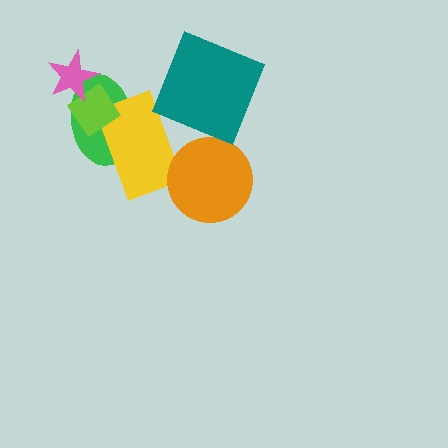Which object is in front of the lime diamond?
The pink star is in front of the lime diamond.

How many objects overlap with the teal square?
0 objects overlap with the teal square.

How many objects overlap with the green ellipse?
3 objects overlap with the green ellipse.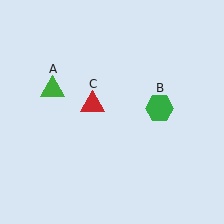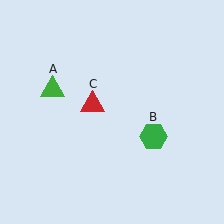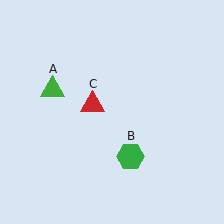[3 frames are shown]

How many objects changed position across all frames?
1 object changed position: green hexagon (object B).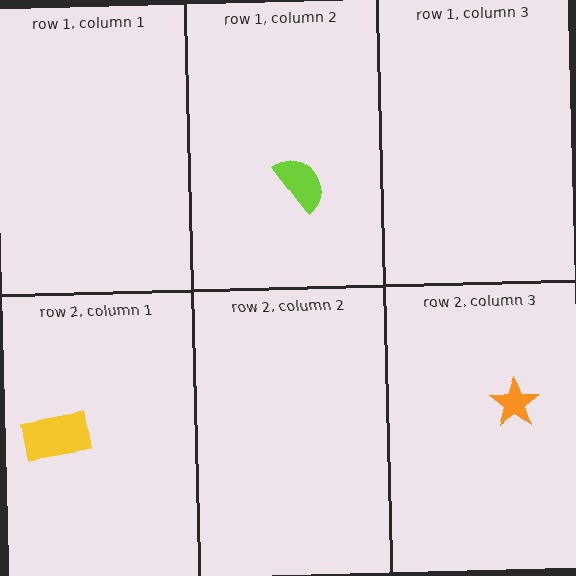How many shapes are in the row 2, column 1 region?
1.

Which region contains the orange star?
The row 2, column 3 region.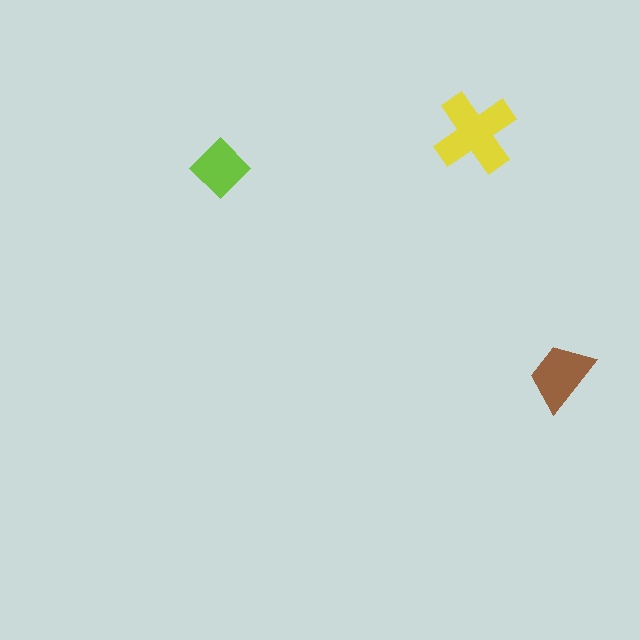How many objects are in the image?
There are 3 objects in the image.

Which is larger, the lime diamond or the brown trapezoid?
The brown trapezoid.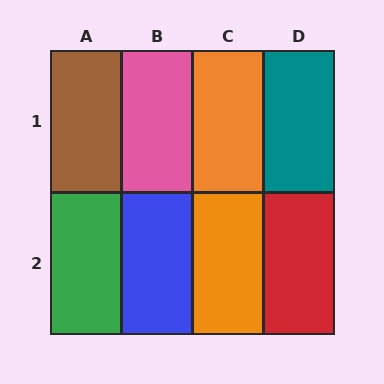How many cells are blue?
1 cell is blue.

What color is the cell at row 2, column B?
Blue.